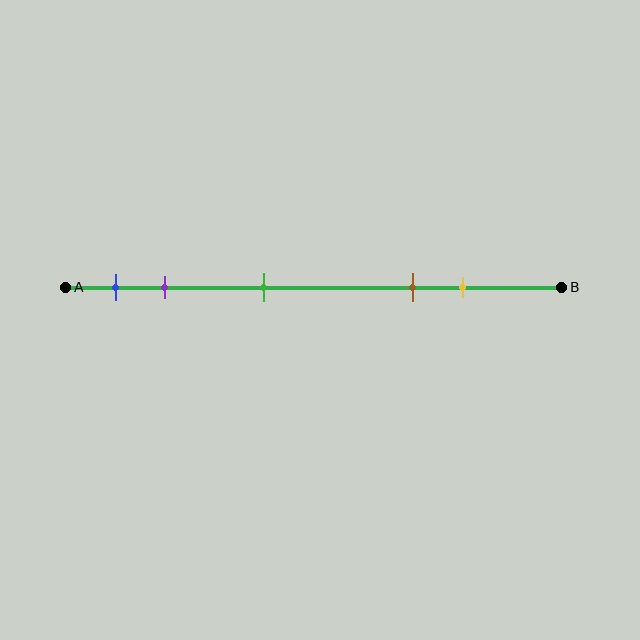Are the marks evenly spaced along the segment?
No, the marks are not evenly spaced.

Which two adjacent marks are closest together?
The blue and purple marks are the closest adjacent pair.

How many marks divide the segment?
There are 5 marks dividing the segment.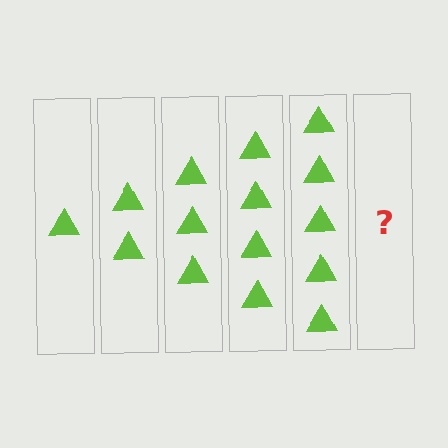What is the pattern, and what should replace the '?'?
The pattern is that each step adds one more triangle. The '?' should be 6 triangles.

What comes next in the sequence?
The next element should be 6 triangles.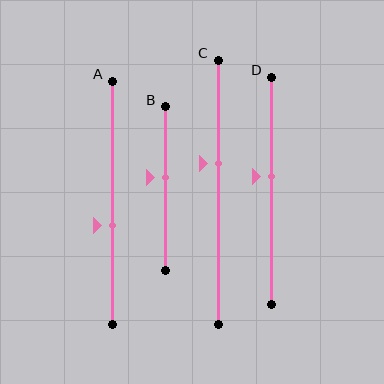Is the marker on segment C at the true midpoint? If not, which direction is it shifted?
No, the marker on segment C is shifted upward by about 11% of the segment length.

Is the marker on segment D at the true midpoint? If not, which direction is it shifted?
No, the marker on segment D is shifted upward by about 6% of the segment length.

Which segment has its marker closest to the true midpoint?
Segment D has its marker closest to the true midpoint.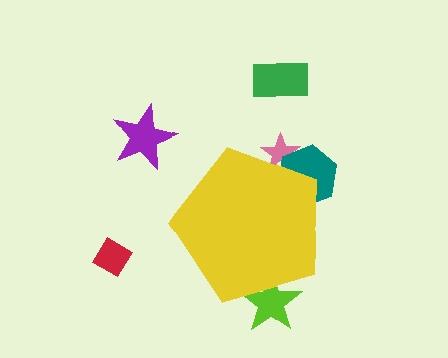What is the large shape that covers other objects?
A yellow pentagon.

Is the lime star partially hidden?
Yes, the lime star is partially hidden behind the yellow pentagon.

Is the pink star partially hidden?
Yes, the pink star is partially hidden behind the yellow pentagon.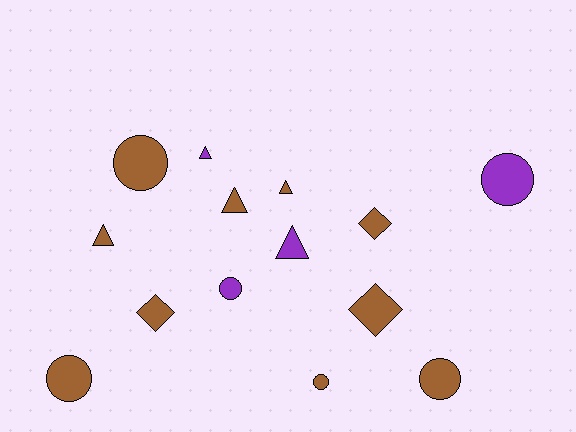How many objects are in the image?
There are 14 objects.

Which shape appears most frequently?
Circle, with 6 objects.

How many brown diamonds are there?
There are 3 brown diamonds.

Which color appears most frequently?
Brown, with 10 objects.